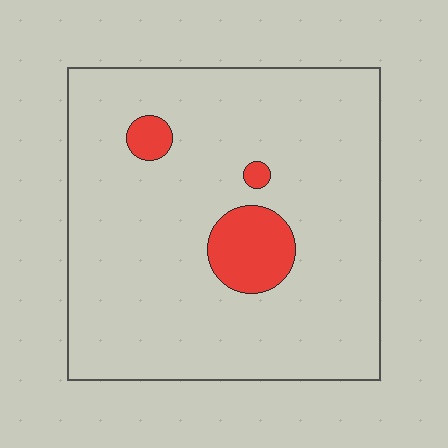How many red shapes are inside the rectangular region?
3.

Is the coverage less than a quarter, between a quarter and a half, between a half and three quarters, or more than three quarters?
Less than a quarter.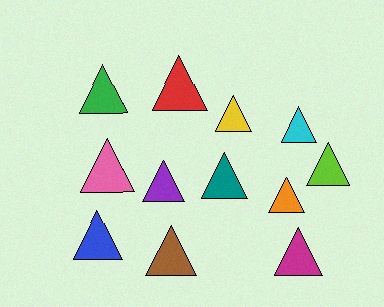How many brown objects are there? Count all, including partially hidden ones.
There is 1 brown object.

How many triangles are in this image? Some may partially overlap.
There are 12 triangles.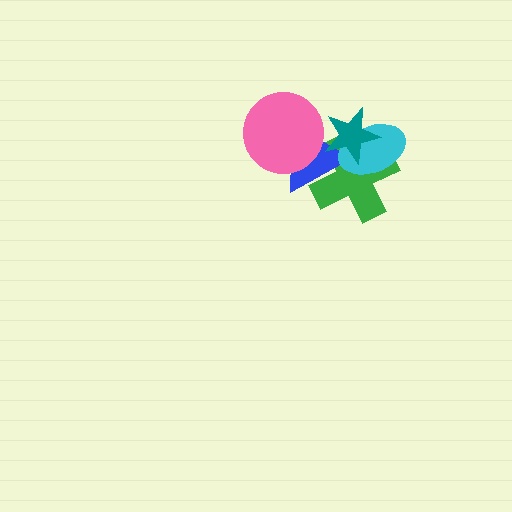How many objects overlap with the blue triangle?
4 objects overlap with the blue triangle.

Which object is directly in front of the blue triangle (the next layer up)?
The cyan ellipse is directly in front of the blue triangle.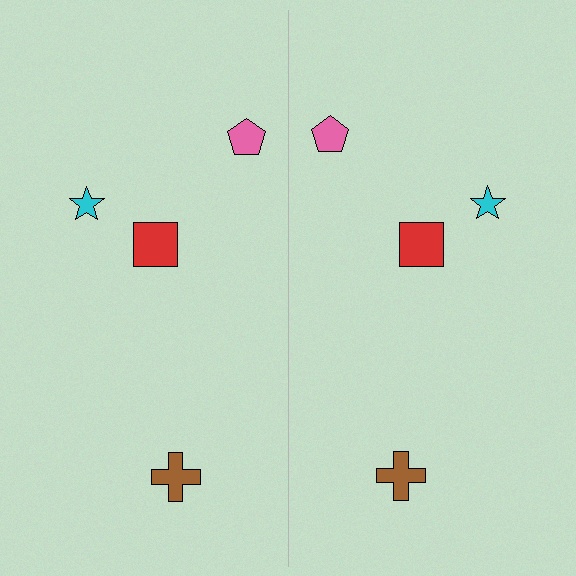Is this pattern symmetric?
Yes, this pattern has bilateral (reflection) symmetry.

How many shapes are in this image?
There are 8 shapes in this image.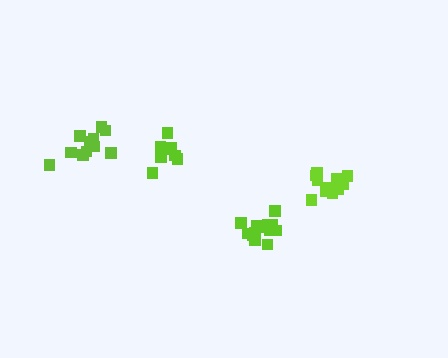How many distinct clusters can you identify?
There are 4 distinct clusters.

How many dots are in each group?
Group 1: 12 dots, Group 2: 13 dots, Group 3: 11 dots, Group 4: 8 dots (44 total).